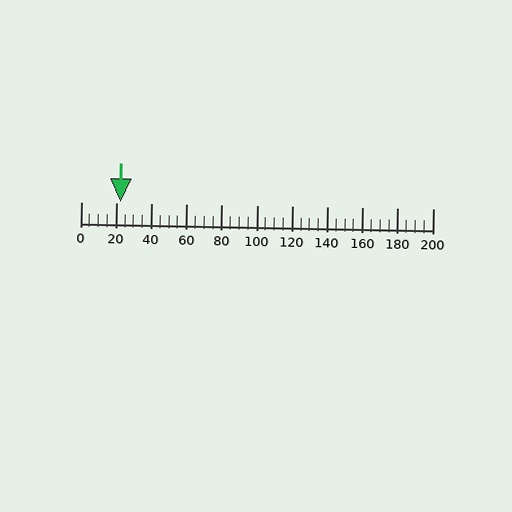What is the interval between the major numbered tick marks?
The major tick marks are spaced 20 units apart.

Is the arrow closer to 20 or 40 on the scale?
The arrow is closer to 20.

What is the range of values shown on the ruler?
The ruler shows values from 0 to 200.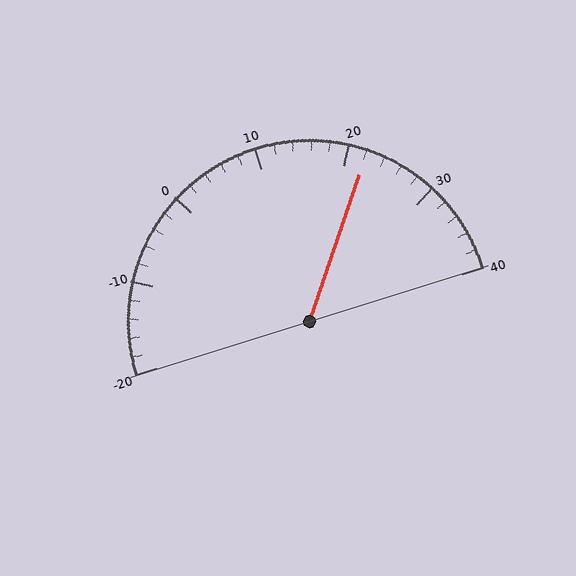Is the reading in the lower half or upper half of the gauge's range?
The reading is in the upper half of the range (-20 to 40).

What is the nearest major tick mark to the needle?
The nearest major tick mark is 20.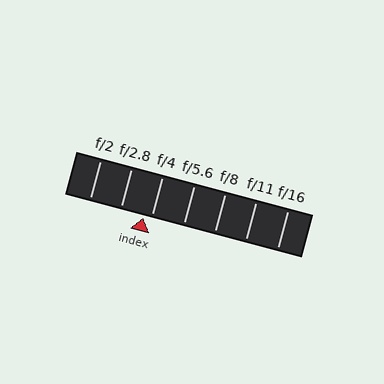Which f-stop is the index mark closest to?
The index mark is closest to f/4.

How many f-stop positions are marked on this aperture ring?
There are 7 f-stop positions marked.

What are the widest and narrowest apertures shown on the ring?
The widest aperture shown is f/2 and the narrowest is f/16.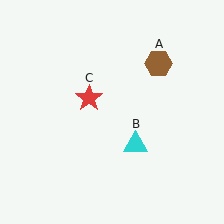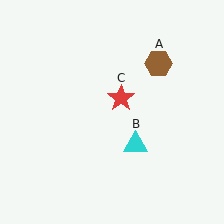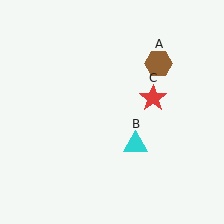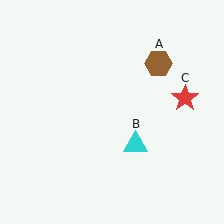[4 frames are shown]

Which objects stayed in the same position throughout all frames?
Brown hexagon (object A) and cyan triangle (object B) remained stationary.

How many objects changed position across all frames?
1 object changed position: red star (object C).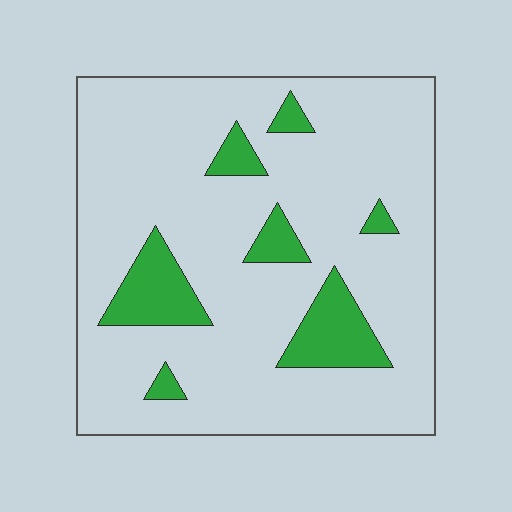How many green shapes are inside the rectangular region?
7.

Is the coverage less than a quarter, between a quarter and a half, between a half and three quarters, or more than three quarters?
Less than a quarter.